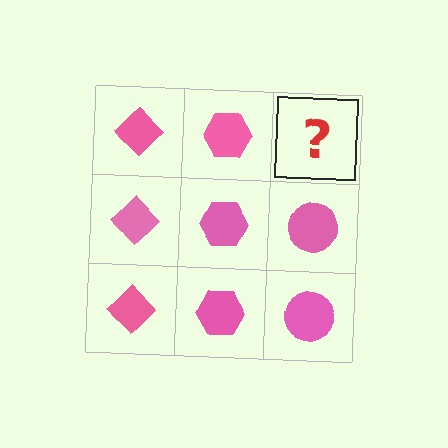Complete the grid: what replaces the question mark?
The question mark should be replaced with a pink circle.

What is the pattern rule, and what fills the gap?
The rule is that each column has a consistent shape. The gap should be filled with a pink circle.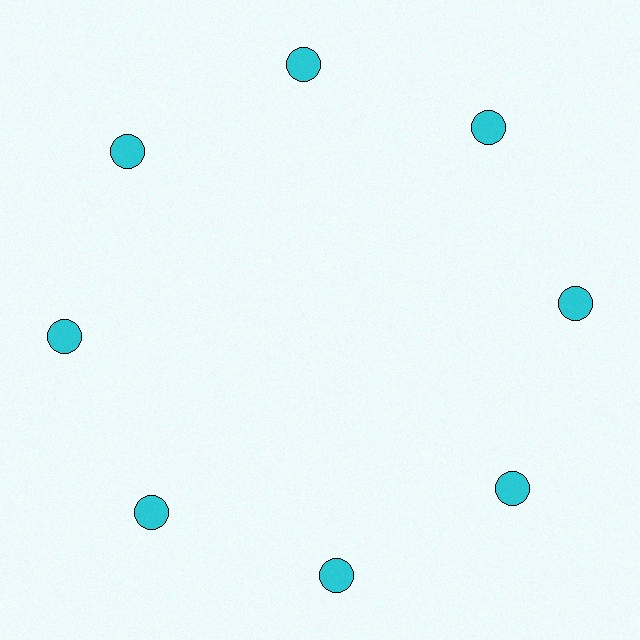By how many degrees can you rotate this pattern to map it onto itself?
The pattern maps onto itself every 45 degrees of rotation.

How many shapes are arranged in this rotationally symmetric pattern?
There are 8 shapes, arranged in 8 groups of 1.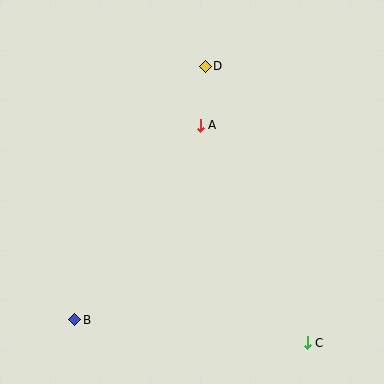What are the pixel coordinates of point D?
Point D is at (205, 66).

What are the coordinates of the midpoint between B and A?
The midpoint between B and A is at (137, 223).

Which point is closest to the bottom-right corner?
Point C is closest to the bottom-right corner.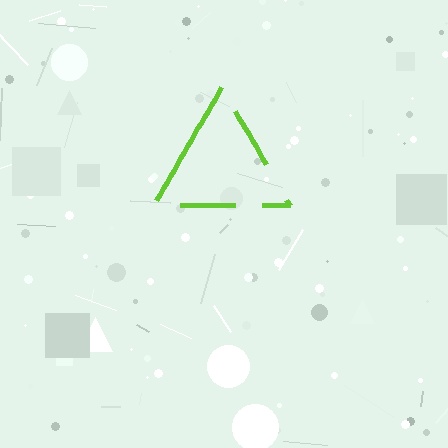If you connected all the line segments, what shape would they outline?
They would outline a triangle.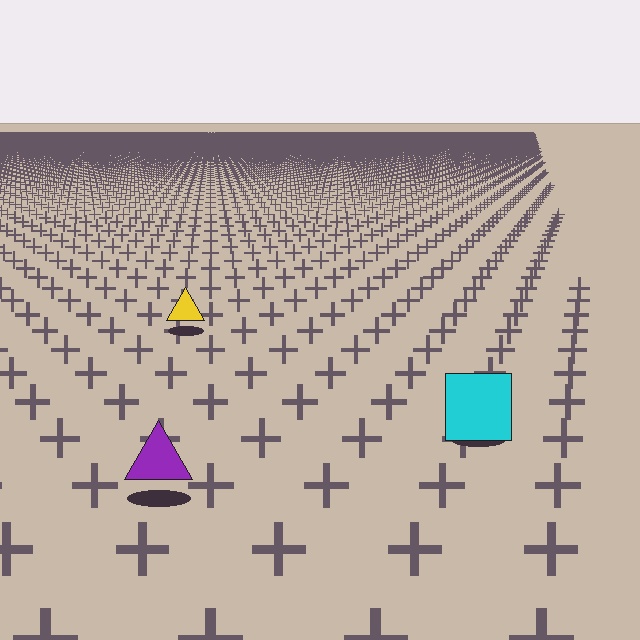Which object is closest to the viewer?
The purple triangle is closest. The texture marks near it are larger and more spread out.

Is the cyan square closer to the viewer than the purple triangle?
No. The purple triangle is closer — you can tell from the texture gradient: the ground texture is coarser near it.